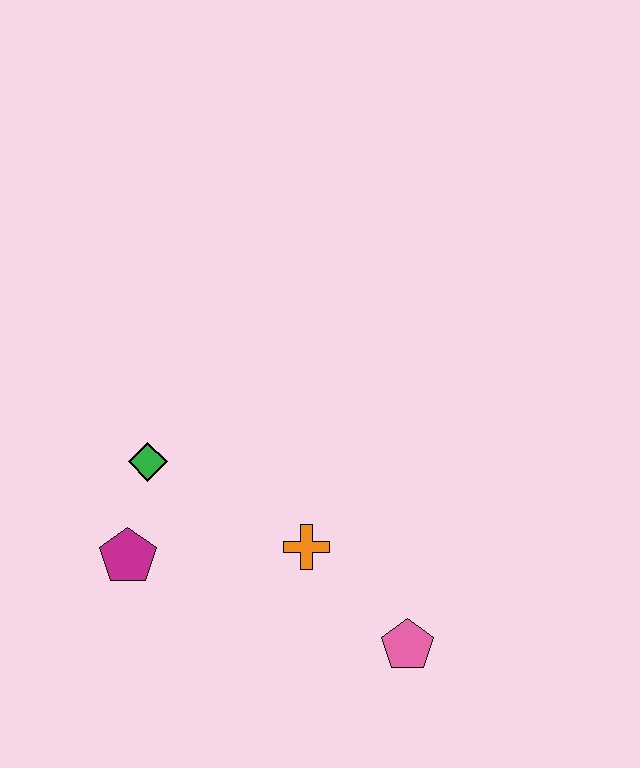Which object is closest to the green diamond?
The magenta pentagon is closest to the green diamond.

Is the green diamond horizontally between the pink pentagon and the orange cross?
No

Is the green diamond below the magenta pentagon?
No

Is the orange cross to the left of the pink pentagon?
Yes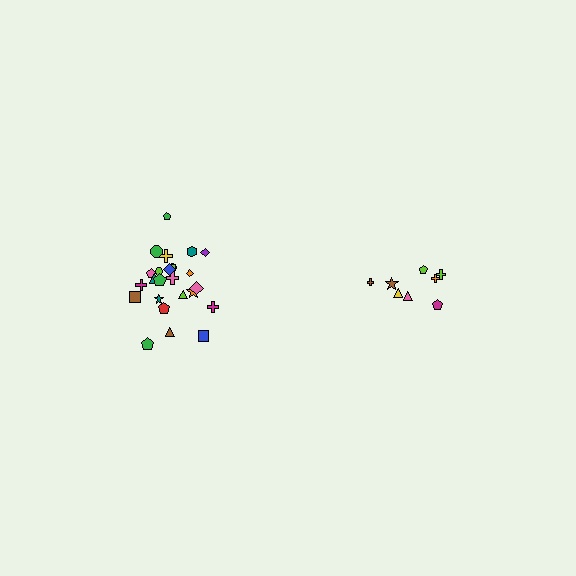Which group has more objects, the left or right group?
The left group.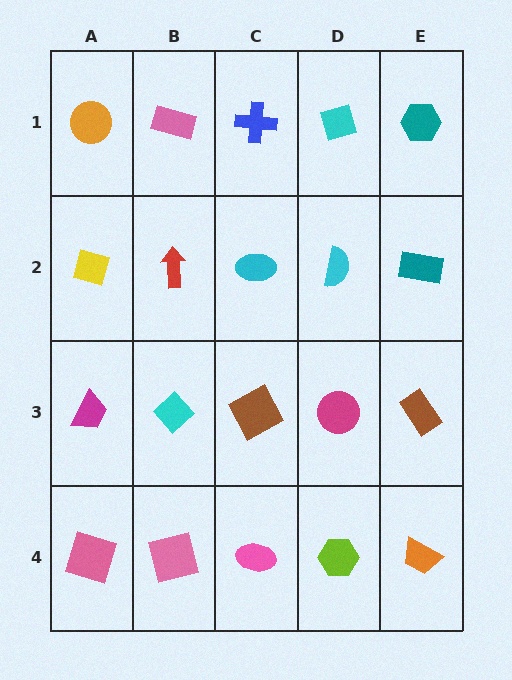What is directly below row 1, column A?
A yellow square.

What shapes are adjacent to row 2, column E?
A teal hexagon (row 1, column E), a brown rectangle (row 3, column E), a cyan semicircle (row 2, column D).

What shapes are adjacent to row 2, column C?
A blue cross (row 1, column C), a brown square (row 3, column C), a red arrow (row 2, column B), a cyan semicircle (row 2, column D).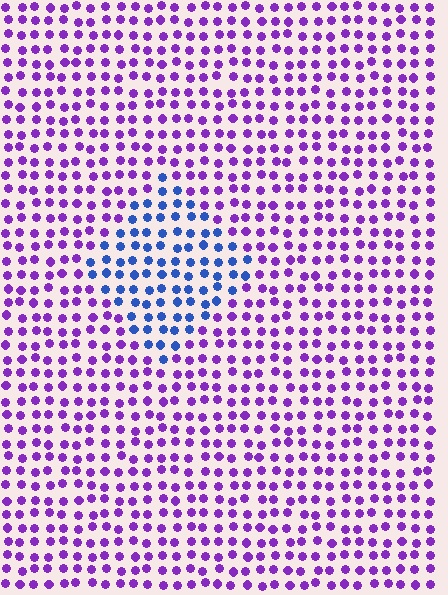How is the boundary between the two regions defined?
The boundary is defined purely by a slight shift in hue (about 55 degrees). Spacing, size, and orientation are identical on both sides.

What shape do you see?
I see a diamond.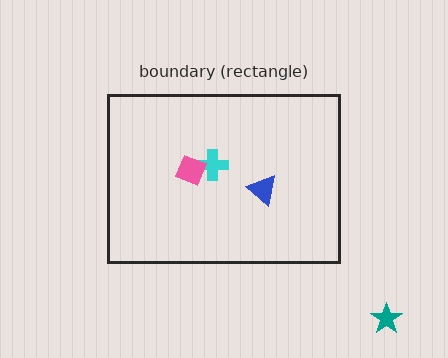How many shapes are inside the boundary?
3 inside, 1 outside.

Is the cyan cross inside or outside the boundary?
Inside.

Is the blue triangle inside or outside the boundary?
Inside.